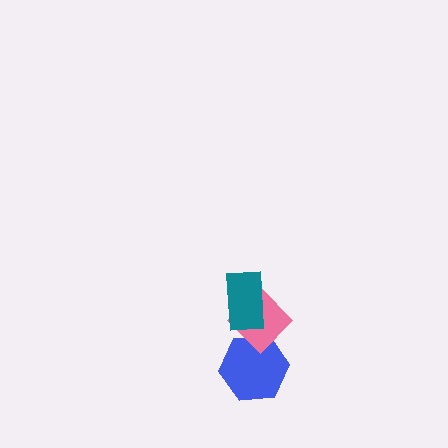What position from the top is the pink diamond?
The pink diamond is 2nd from the top.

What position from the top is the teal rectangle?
The teal rectangle is 1st from the top.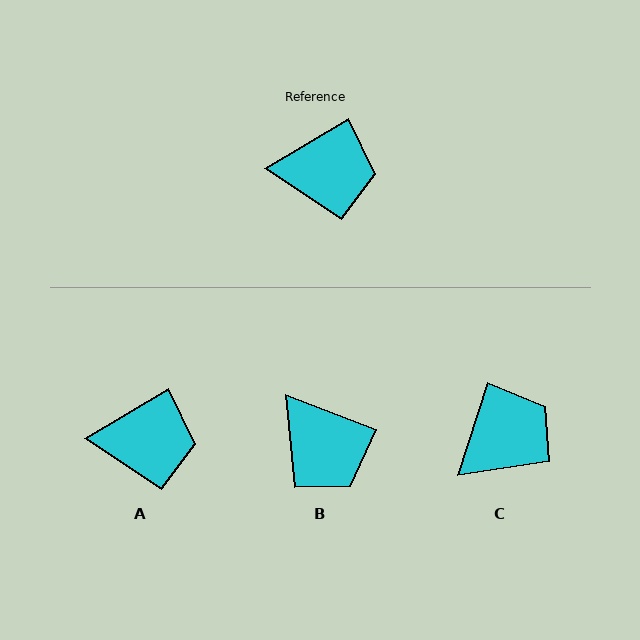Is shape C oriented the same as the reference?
No, it is off by about 42 degrees.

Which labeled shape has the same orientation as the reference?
A.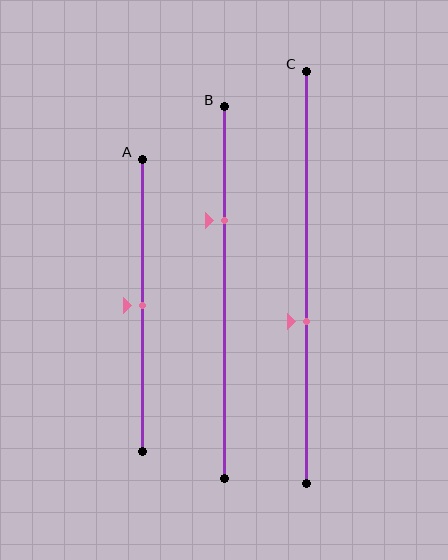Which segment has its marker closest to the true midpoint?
Segment A has its marker closest to the true midpoint.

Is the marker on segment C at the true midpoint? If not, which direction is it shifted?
No, the marker on segment C is shifted downward by about 11% of the segment length.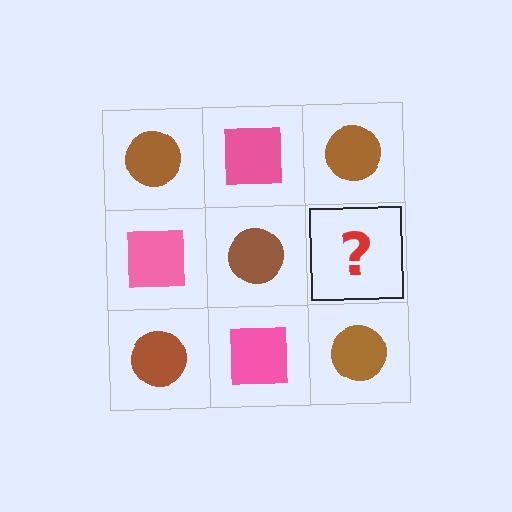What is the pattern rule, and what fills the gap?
The rule is that it alternates brown circle and pink square in a checkerboard pattern. The gap should be filled with a pink square.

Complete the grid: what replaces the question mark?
The question mark should be replaced with a pink square.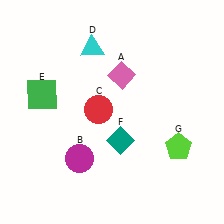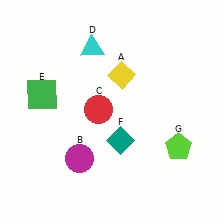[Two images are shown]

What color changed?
The diamond (A) changed from pink in Image 1 to yellow in Image 2.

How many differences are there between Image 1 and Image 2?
There is 1 difference between the two images.